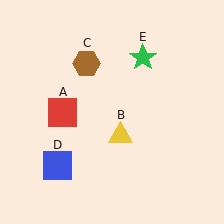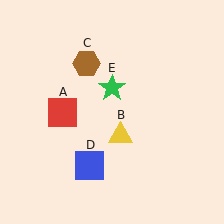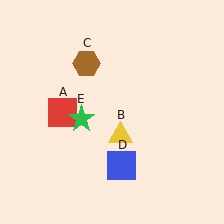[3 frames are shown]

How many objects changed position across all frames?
2 objects changed position: blue square (object D), green star (object E).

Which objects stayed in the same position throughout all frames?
Red square (object A) and yellow triangle (object B) and brown hexagon (object C) remained stationary.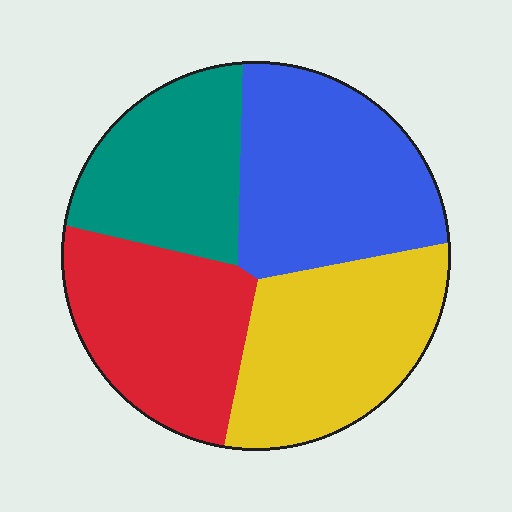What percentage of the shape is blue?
Blue takes up about one quarter (1/4) of the shape.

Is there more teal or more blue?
Blue.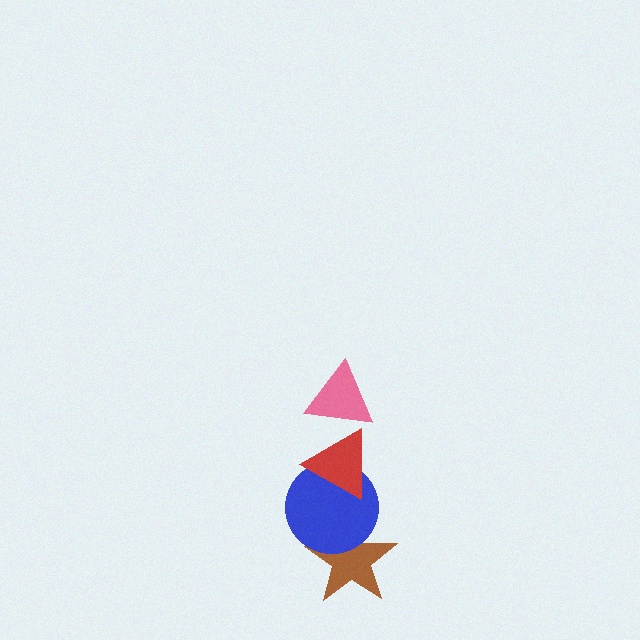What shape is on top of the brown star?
The blue circle is on top of the brown star.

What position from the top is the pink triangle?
The pink triangle is 1st from the top.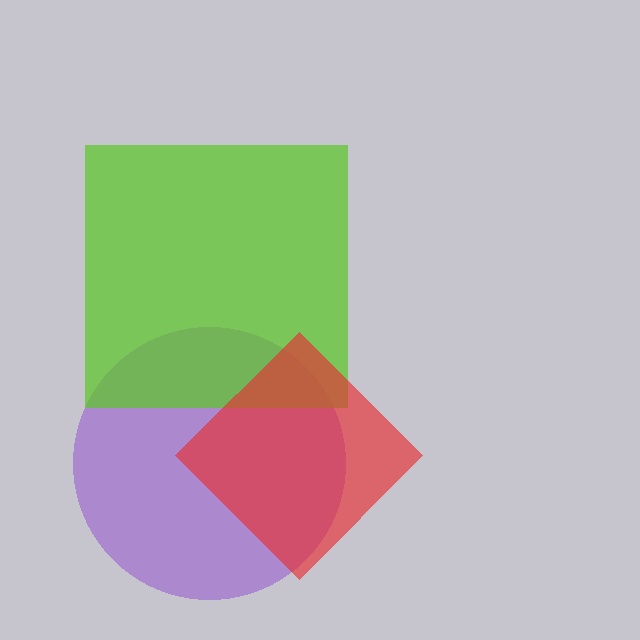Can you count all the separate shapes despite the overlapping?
Yes, there are 3 separate shapes.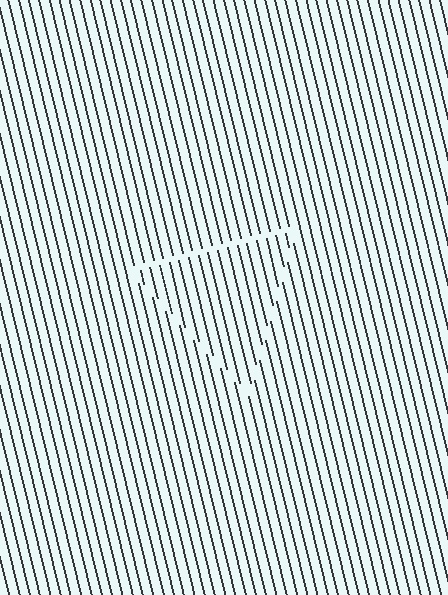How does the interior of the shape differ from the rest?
The interior of the shape contains the same grating, shifted by half a period — the contour is defined by the phase discontinuity where line-ends from the inner and outer gratings abut.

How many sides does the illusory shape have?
3 sides — the line-ends trace a triangle.